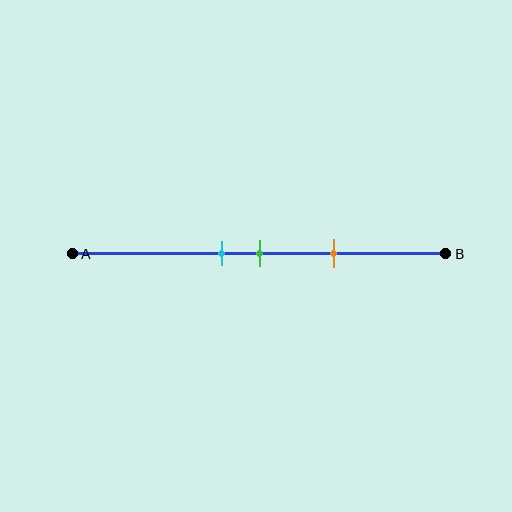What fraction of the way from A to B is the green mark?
The green mark is approximately 50% (0.5) of the way from A to B.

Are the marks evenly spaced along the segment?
Yes, the marks are approximately evenly spaced.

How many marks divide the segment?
There are 3 marks dividing the segment.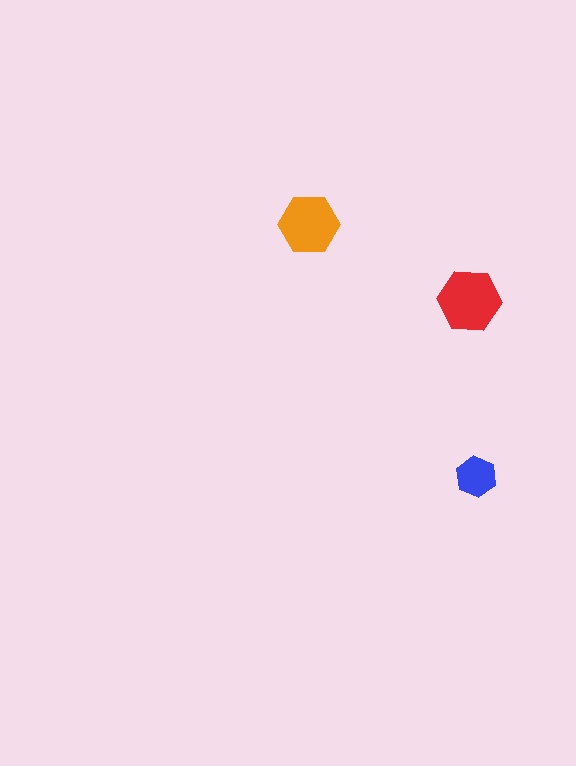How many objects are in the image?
There are 3 objects in the image.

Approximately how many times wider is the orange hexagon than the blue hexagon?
About 1.5 times wider.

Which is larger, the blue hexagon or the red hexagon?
The red one.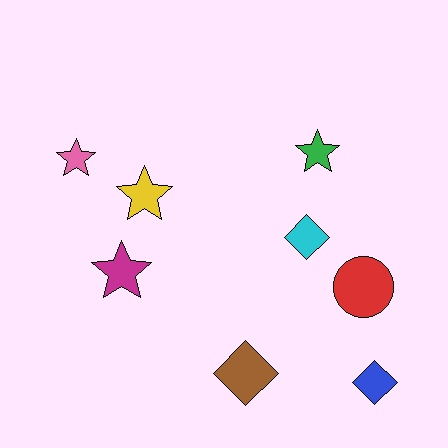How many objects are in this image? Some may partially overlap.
There are 8 objects.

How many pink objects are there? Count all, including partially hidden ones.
There is 1 pink object.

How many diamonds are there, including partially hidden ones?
There are 3 diamonds.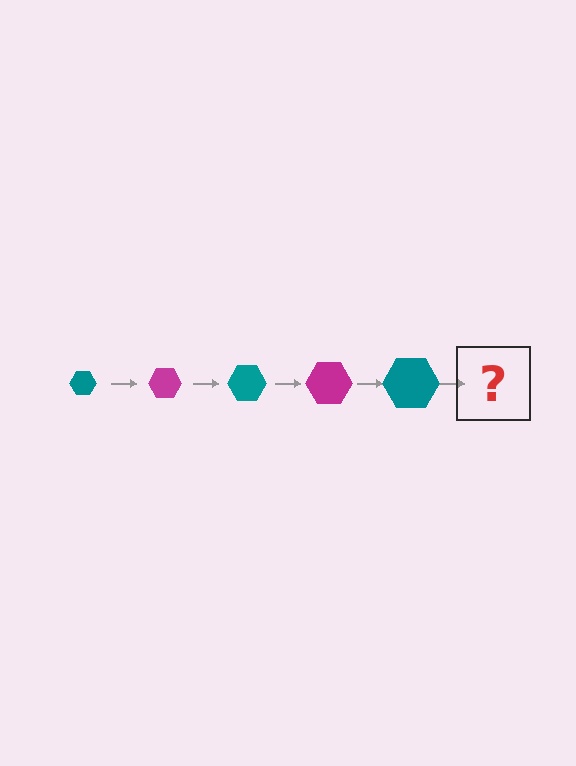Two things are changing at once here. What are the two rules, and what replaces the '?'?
The two rules are that the hexagon grows larger each step and the color cycles through teal and magenta. The '?' should be a magenta hexagon, larger than the previous one.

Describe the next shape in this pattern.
It should be a magenta hexagon, larger than the previous one.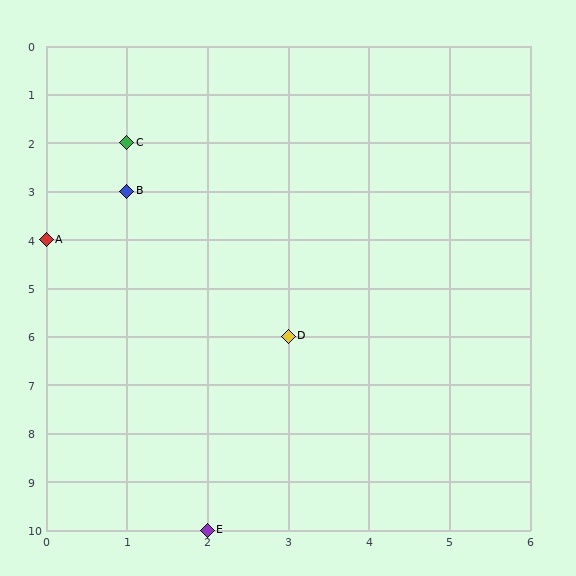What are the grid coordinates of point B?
Point B is at grid coordinates (1, 3).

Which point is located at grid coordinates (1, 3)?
Point B is at (1, 3).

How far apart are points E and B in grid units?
Points E and B are 1 column and 7 rows apart (about 7.1 grid units diagonally).